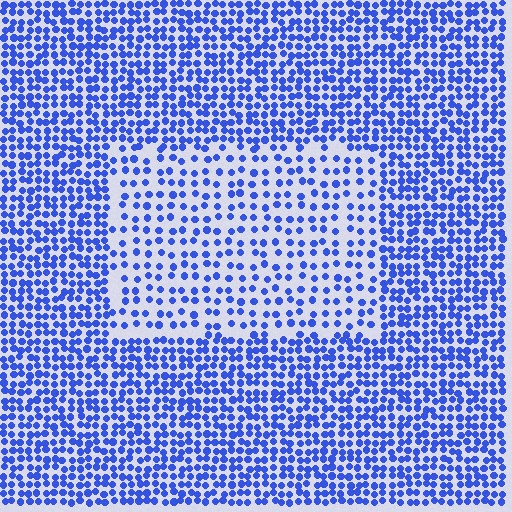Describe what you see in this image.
The image contains small blue elements arranged at two different densities. A rectangle-shaped region is visible where the elements are less densely packed than the surrounding area.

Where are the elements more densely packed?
The elements are more densely packed outside the rectangle boundary.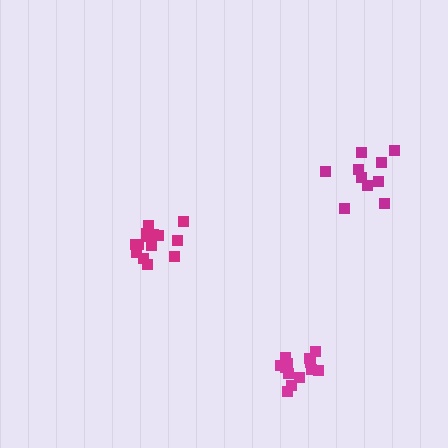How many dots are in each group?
Group 1: 14 dots, Group 2: 10 dots, Group 3: 14 dots (38 total).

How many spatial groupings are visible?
There are 3 spatial groupings.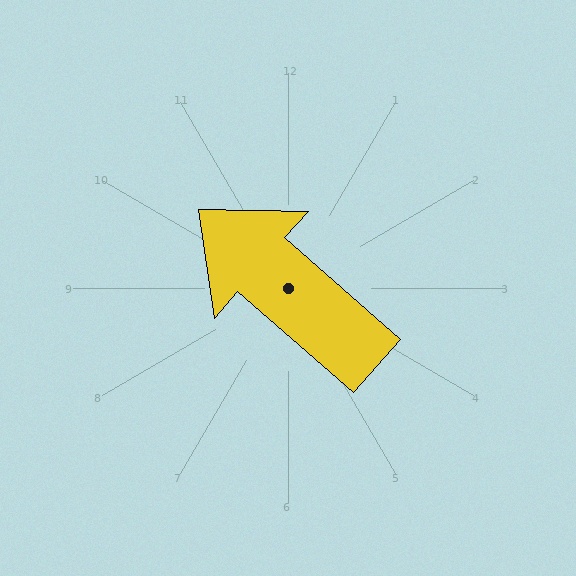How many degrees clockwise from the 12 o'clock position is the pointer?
Approximately 311 degrees.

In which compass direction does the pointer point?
Northwest.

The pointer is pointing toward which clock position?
Roughly 10 o'clock.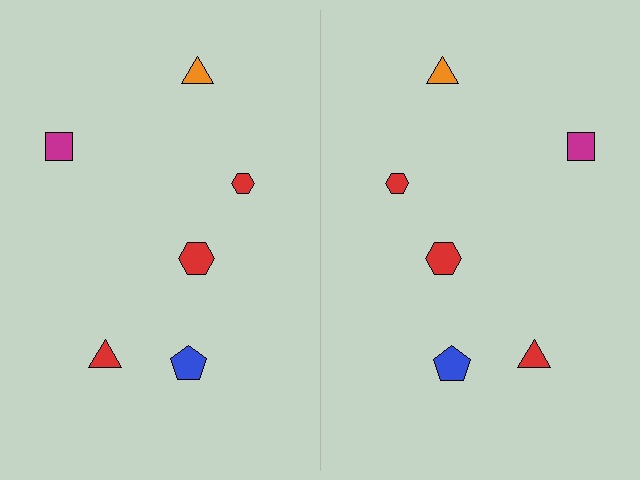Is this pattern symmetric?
Yes, this pattern has bilateral (reflection) symmetry.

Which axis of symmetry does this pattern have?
The pattern has a vertical axis of symmetry running through the center of the image.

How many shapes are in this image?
There are 12 shapes in this image.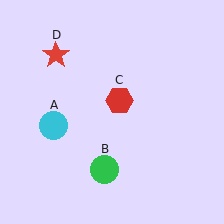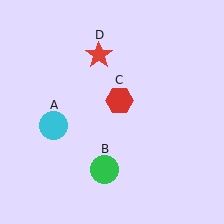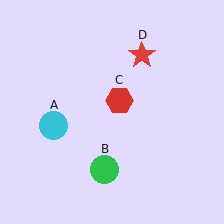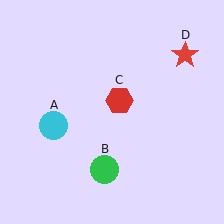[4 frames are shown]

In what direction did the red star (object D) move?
The red star (object D) moved right.